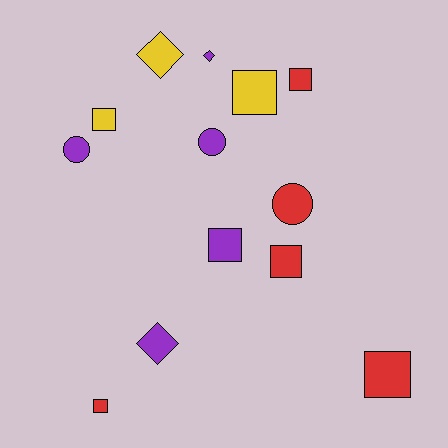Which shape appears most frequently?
Square, with 7 objects.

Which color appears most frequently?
Red, with 5 objects.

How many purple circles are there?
There are 2 purple circles.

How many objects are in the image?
There are 13 objects.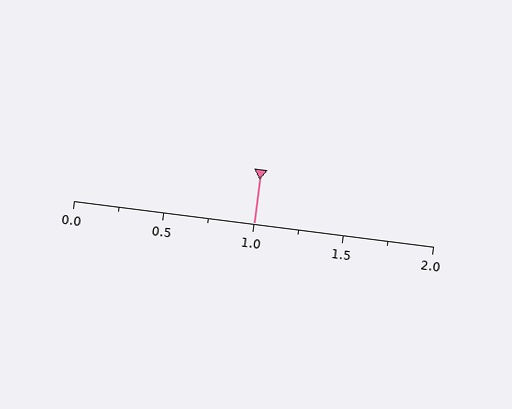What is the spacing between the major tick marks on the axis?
The major ticks are spaced 0.5 apart.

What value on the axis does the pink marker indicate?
The marker indicates approximately 1.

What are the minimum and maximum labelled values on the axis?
The axis runs from 0.0 to 2.0.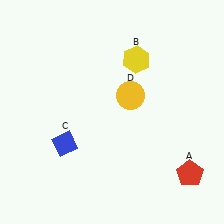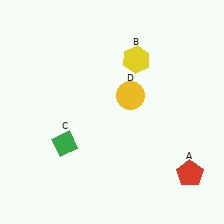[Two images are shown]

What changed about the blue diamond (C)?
In Image 1, C is blue. In Image 2, it changed to green.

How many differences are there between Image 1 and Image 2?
There is 1 difference between the two images.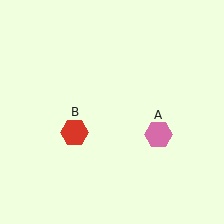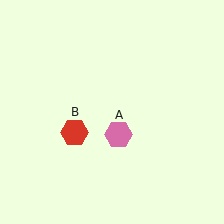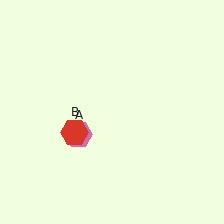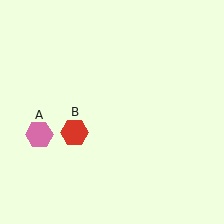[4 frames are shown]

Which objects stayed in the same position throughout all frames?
Red hexagon (object B) remained stationary.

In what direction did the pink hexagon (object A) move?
The pink hexagon (object A) moved left.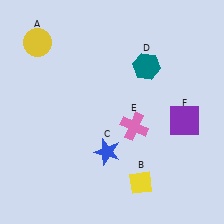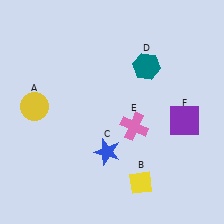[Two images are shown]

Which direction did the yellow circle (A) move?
The yellow circle (A) moved down.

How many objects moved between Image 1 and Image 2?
1 object moved between the two images.